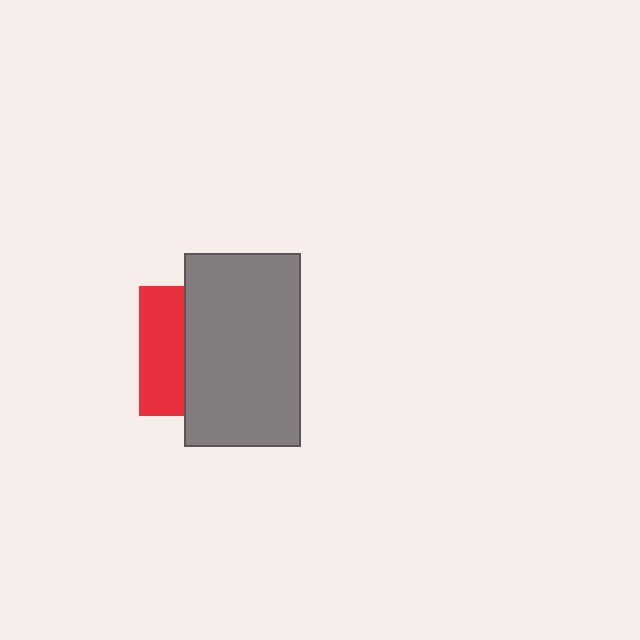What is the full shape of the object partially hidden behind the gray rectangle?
The partially hidden object is a red square.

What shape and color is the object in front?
The object in front is a gray rectangle.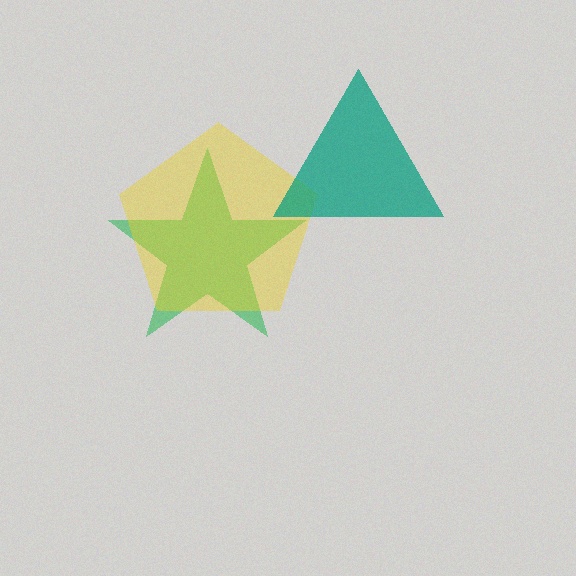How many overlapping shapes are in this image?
There are 3 overlapping shapes in the image.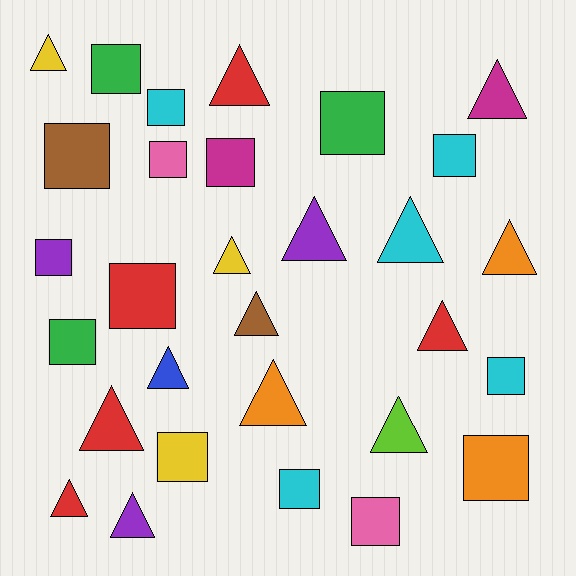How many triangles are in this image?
There are 15 triangles.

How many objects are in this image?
There are 30 objects.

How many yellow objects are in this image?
There are 3 yellow objects.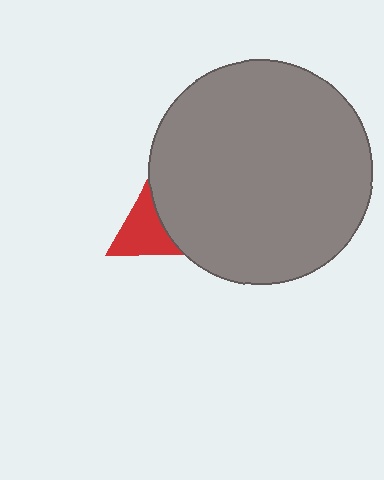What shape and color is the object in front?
The object in front is a gray circle.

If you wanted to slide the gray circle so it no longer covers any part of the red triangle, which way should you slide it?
Slide it right — that is the most direct way to separate the two shapes.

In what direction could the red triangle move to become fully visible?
The red triangle could move left. That would shift it out from behind the gray circle entirely.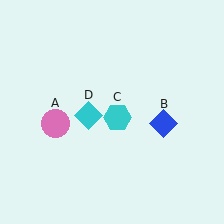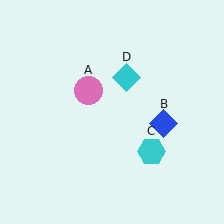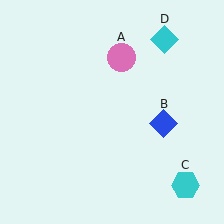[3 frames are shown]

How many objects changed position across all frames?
3 objects changed position: pink circle (object A), cyan hexagon (object C), cyan diamond (object D).